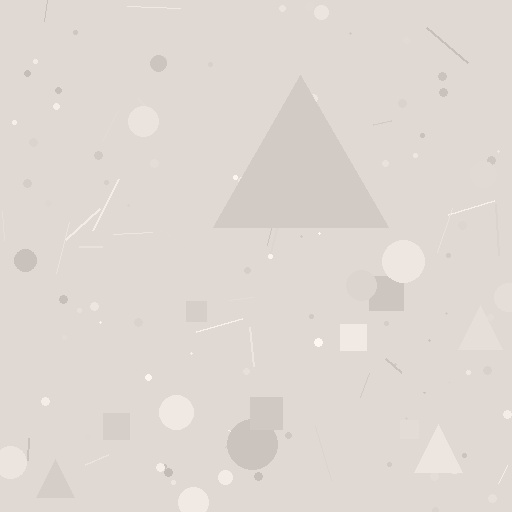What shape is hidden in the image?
A triangle is hidden in the image.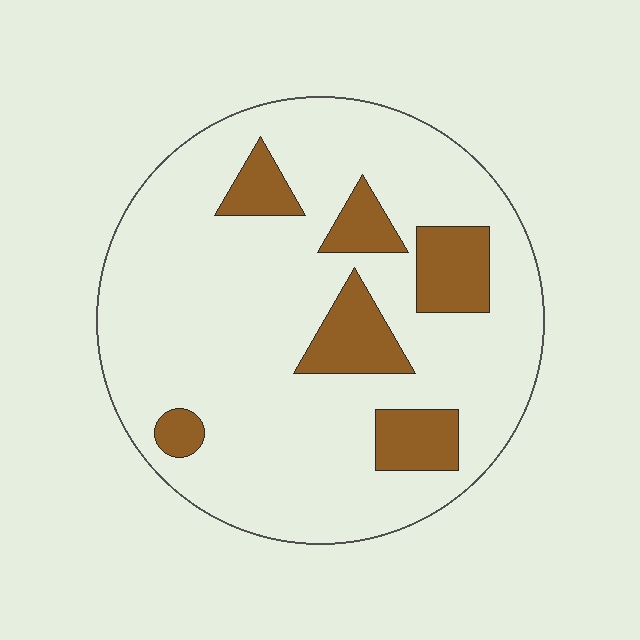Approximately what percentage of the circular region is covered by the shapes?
Approximately 15%.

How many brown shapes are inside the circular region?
6.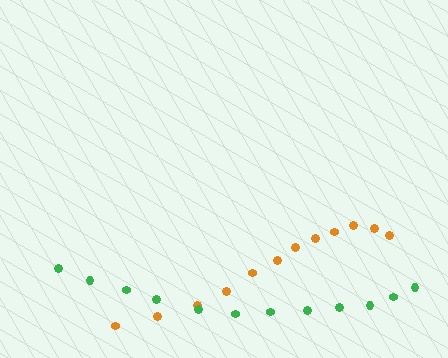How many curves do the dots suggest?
There are 2 distinct paths.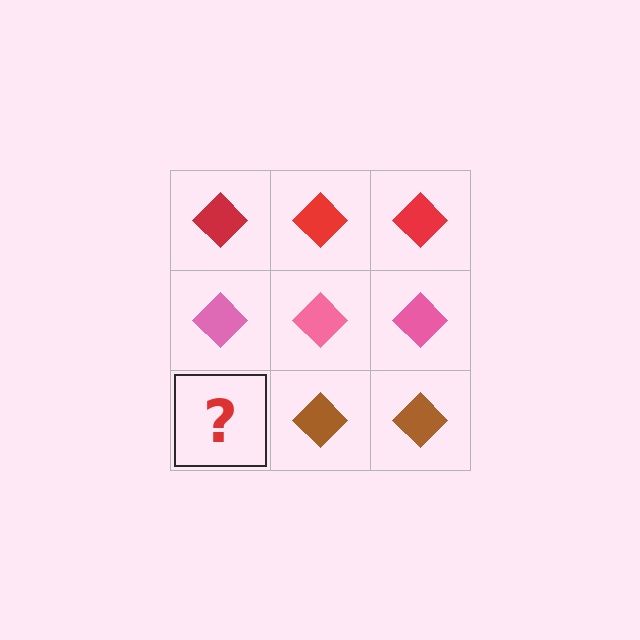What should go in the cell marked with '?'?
The missing cell should contain a brown diamond.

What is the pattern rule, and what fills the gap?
The rule is that each row has a consistent color. The gap should be filled with a brown diamond.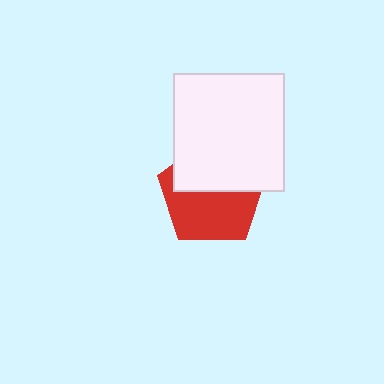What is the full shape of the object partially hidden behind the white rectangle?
The partially hidden object is a red pentagon.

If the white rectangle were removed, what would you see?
You would see the complete red pentagon.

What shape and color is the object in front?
The object in front is a white rectangle.